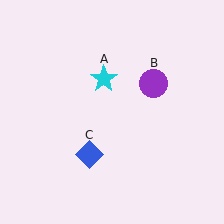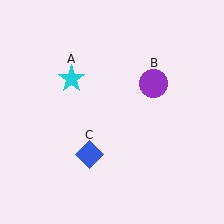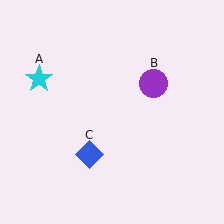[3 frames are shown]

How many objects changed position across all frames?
1 object changed position: cyan star (object A).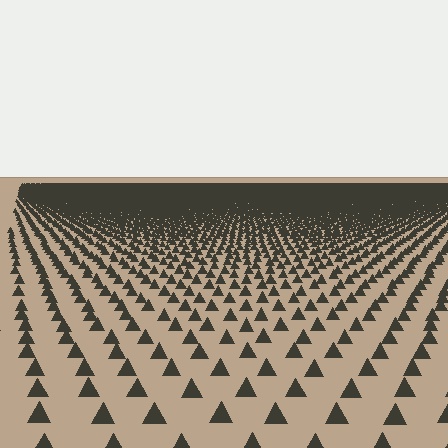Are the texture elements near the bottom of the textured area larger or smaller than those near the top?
Larger. Near the bottom, elements are closer to the viewer and appear at a bigger on-screen size.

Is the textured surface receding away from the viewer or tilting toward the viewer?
The surface is receding away from the viewer. Texture elements get smaller and denser toward the top.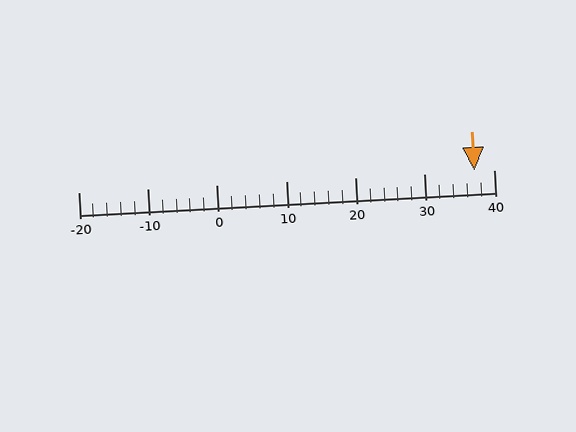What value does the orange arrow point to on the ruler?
The orange arrow points to approximately 37.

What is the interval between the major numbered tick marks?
The major tick marks are spaced 10 units apart.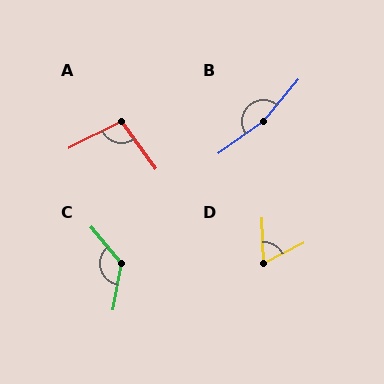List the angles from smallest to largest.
D (65°), A (99°), C (129°), B (165°).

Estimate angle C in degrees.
Approximately 129 degrees.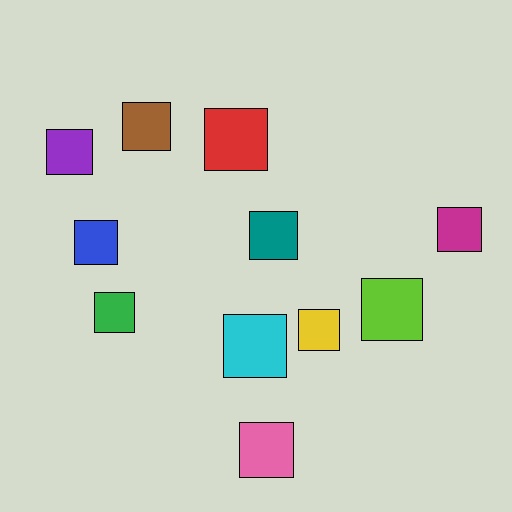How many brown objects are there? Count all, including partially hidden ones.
There is 1 brown object.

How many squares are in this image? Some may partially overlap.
There are 11 squares.